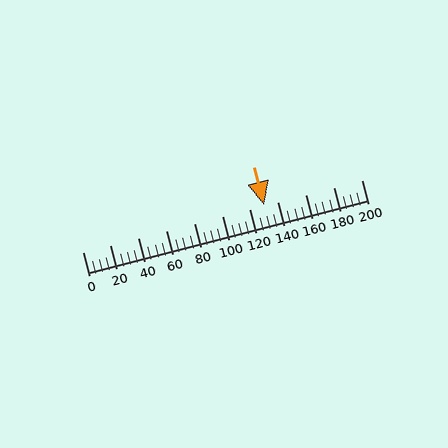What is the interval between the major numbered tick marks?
The major tick marks are spaced 20 units apart.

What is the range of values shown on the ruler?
The ruler shows values from 0 to 200.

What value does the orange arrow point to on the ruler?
The orange arrow points to approximately 130.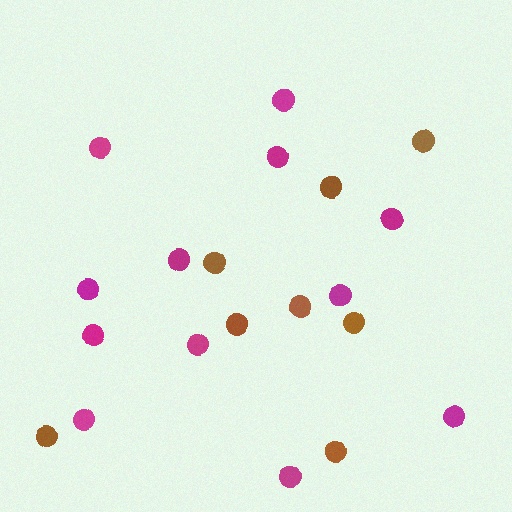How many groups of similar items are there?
There are 2 groups: one group of magenta circles (12) and one group of brown circles (8).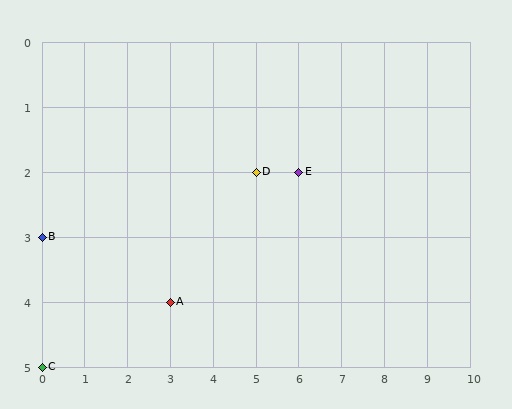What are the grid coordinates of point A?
Point A is at grid coordinates (3, 4).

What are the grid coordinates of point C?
Point C is at grid coordinates (0, 5).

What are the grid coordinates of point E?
Point E is at grid coordinates (6, 2).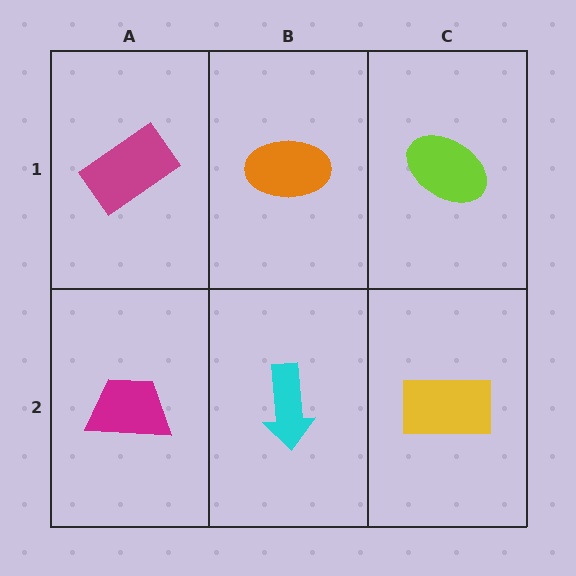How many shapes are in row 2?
3 shapes.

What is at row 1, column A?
A magenta rectangle.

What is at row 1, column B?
An orange ellipse.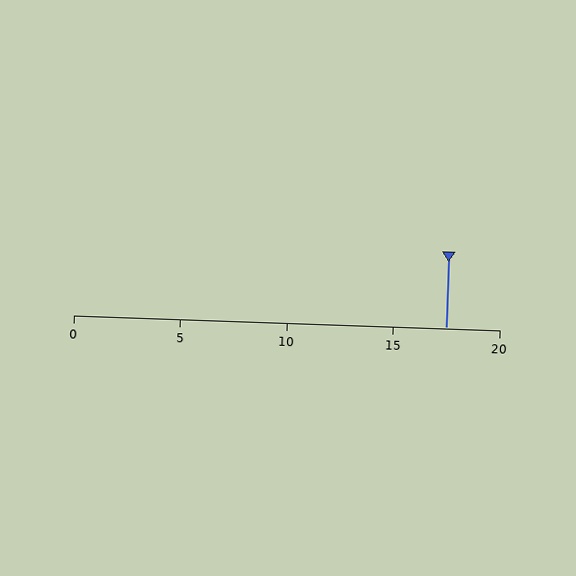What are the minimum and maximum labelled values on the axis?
The axis runs from 0 to 20.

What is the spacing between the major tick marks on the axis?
The major ticks are spaced 5 apart.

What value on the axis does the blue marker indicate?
The marker indicates approximately 17.5.